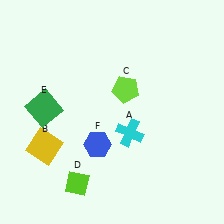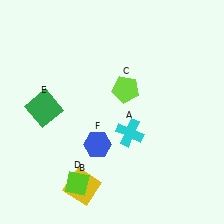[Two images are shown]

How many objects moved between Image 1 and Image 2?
1 object moved between the two images.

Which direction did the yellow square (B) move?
The yellow square (B) moved down.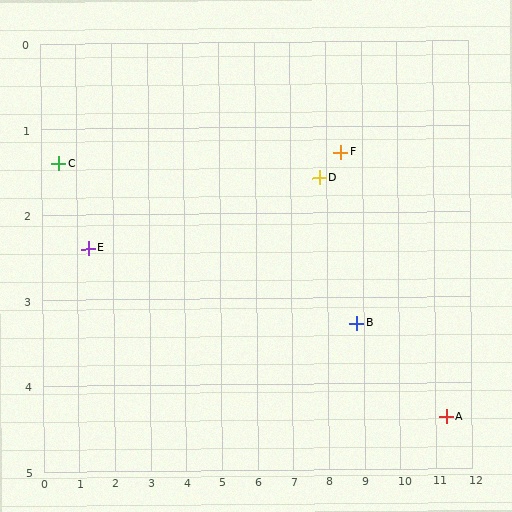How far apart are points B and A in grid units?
Points B and A are about 2.7 grid units apart.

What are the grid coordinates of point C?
Point C is at approximately (0.5, 1.4).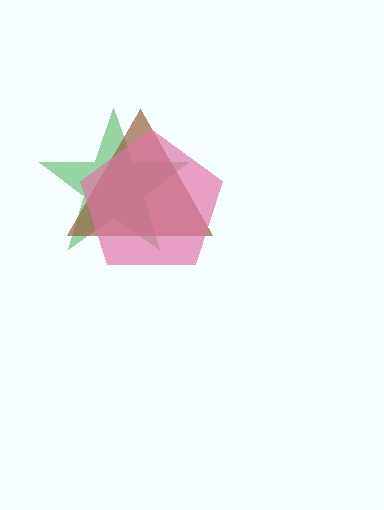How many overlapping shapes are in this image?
There are 3 overlapping shapes in the image.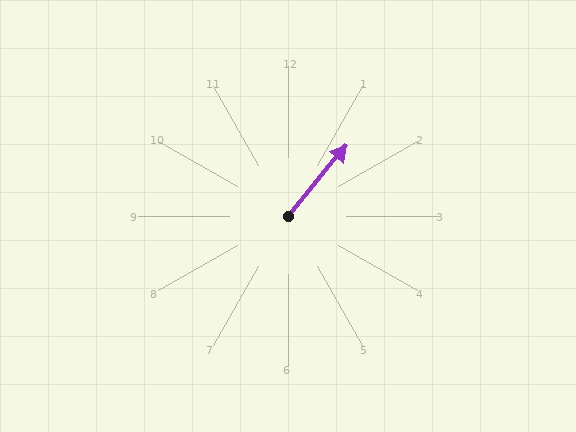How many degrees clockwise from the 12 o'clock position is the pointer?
Approximately 39 degrees.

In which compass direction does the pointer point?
Northeast.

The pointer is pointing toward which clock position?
Roughly 1 o'clock.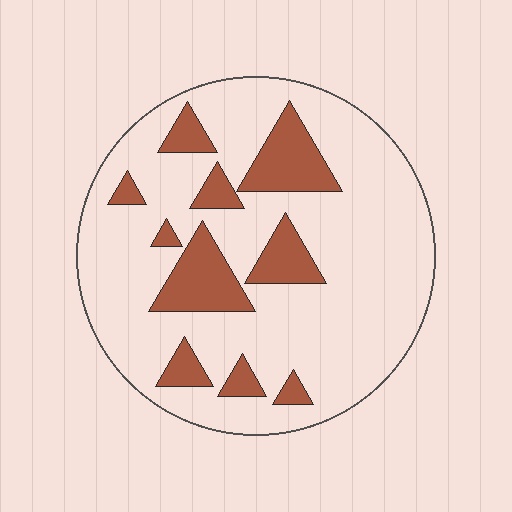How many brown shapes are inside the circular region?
10.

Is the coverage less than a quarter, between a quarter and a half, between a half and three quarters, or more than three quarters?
Less than a quarter.